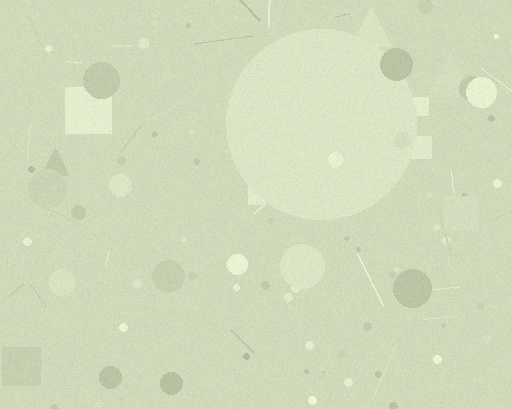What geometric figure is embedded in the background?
A circle is embedded in the background.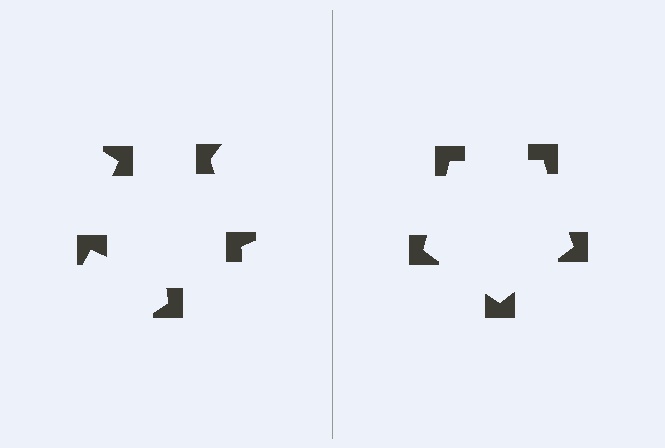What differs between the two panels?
The notched squares are positioned identically on both sides; only the wedge orientations differ. On the right they align to a pentagon; on the left they are misaligned.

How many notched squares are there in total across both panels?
10 — 5 on each side.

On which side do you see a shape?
An illusory pentagon appears on the right side. On the left side the wedge cuts are rotated, so no coherent shape forms.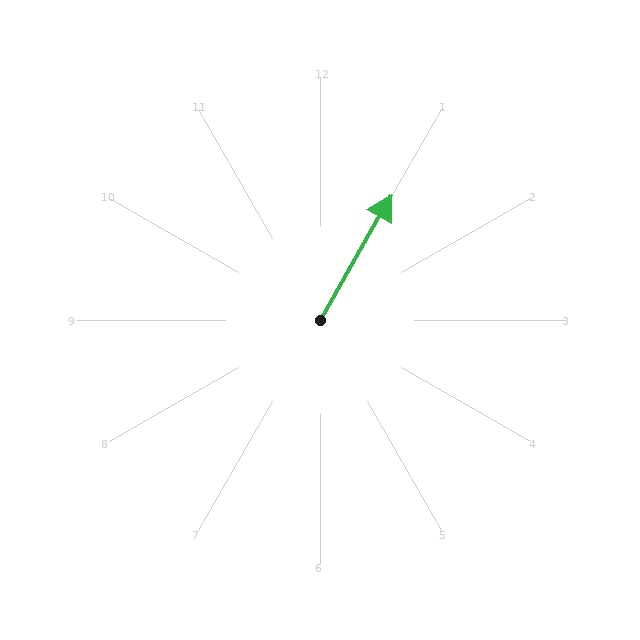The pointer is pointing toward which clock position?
Roughly 1 o'clock.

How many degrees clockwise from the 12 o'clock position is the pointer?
Approximately 30 degrees.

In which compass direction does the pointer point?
Northeast.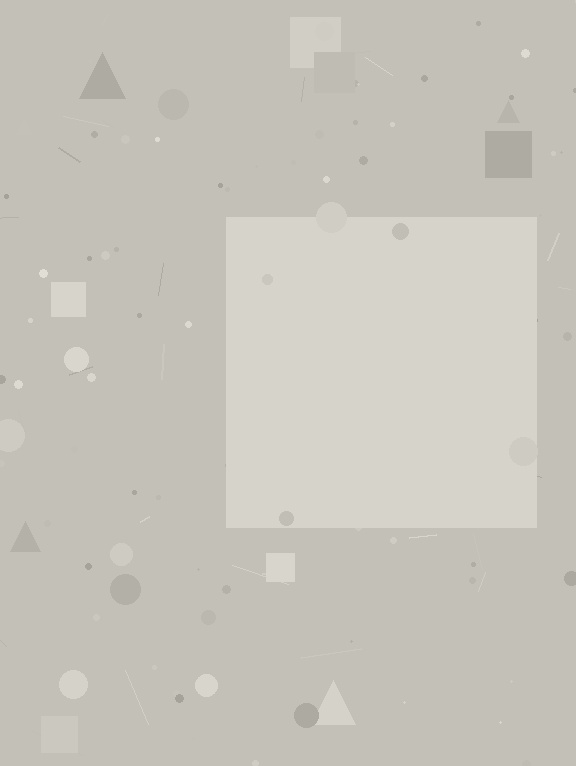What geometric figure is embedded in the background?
A square is embedded in the background.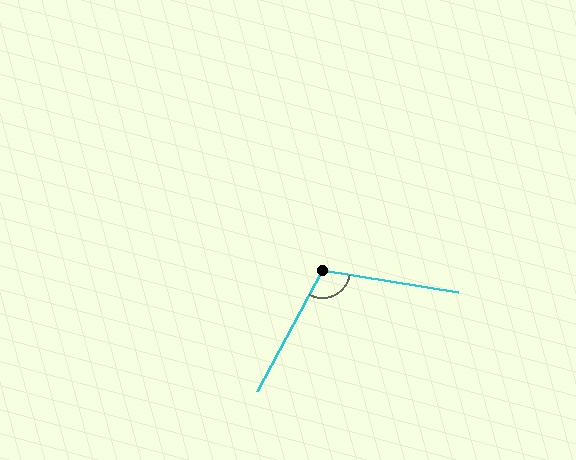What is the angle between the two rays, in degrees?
Approximately 109 degrees.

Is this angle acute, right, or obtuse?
It is obtuse.